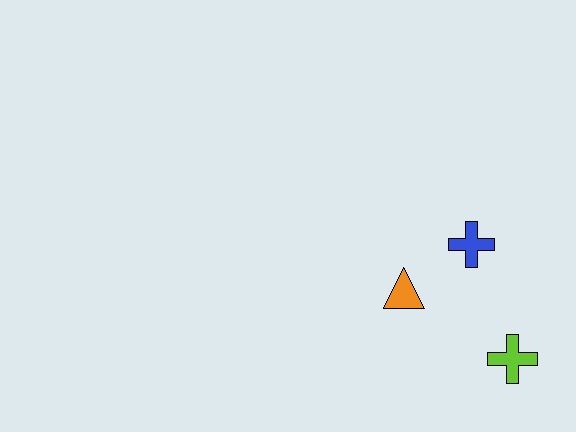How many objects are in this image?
There are 3 objects.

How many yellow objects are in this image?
There are no yellow objects.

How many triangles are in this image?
There is 1 triangle.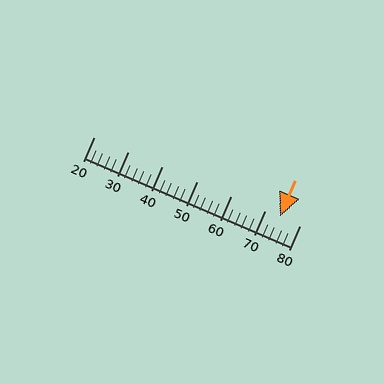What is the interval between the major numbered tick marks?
The major tick marks are spaced 10 units apart.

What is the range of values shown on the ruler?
The ruler shows values from 20 to 80.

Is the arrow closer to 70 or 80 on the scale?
The arrow is closer to 70.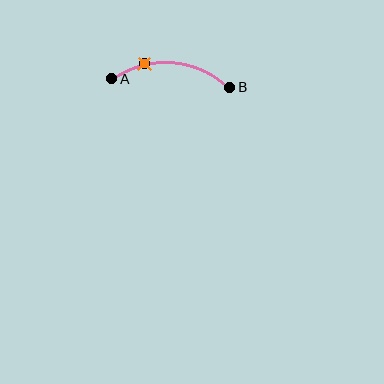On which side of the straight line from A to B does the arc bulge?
The arc bulges above the straight line connecting A and B.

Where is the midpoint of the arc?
The arc midpoint is the point on the curve farthest from the straight line joining A and B. It sits above that line.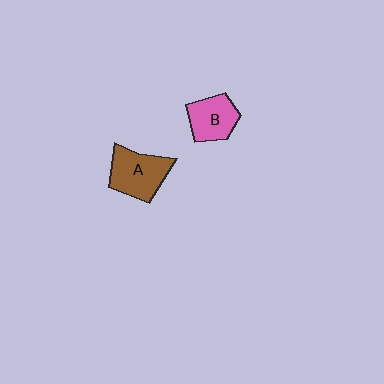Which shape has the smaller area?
Shape B (pink).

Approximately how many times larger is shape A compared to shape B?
Approximately 1.3 times.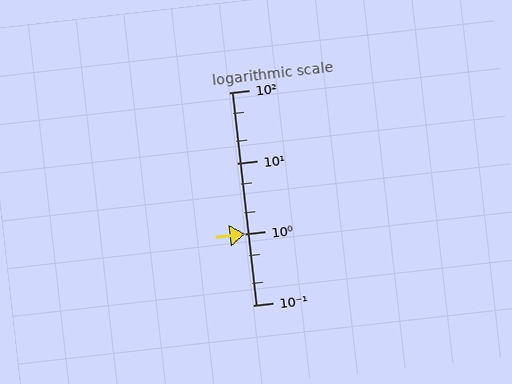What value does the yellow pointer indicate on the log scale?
The pointer indicates approximately 1.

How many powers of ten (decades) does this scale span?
The scale spans 3 decades, from 0.1 to 100.